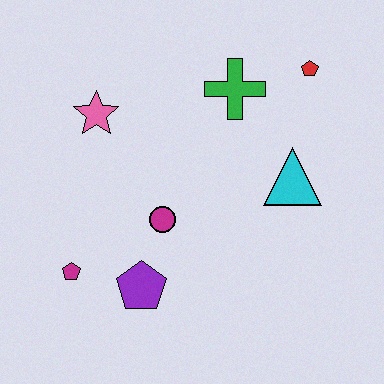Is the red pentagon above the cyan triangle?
Yes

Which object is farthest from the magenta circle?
The red pentagon is farthest from the magenta circle.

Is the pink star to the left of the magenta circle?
Yes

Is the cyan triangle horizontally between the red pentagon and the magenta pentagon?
Yes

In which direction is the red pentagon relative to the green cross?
The red pentagon is to the right of the green cross.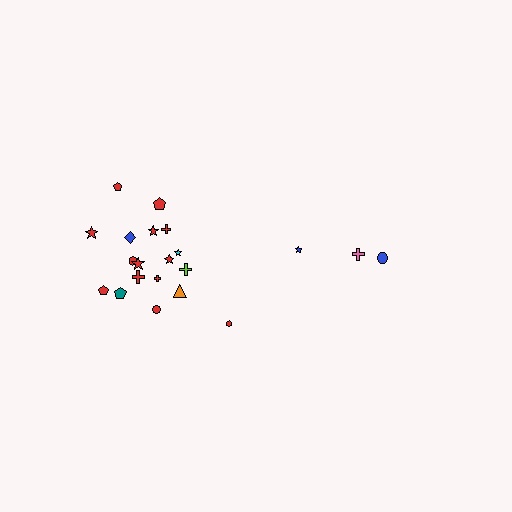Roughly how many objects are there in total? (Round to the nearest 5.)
Roughly 20 objects in total.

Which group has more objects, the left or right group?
The left group.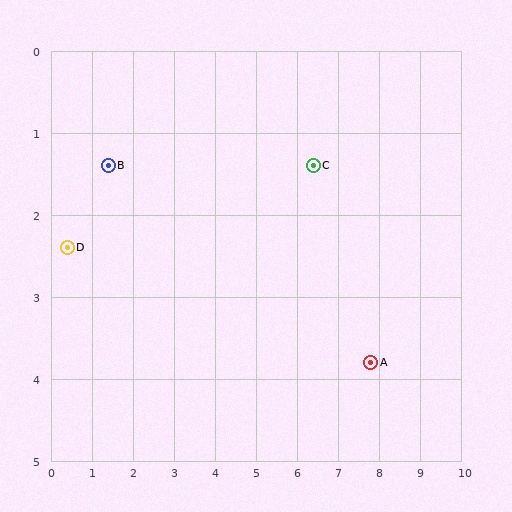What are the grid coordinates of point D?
Point D is at approximately (0.4, 2.4).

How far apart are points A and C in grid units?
Points A and C are about 2.8 grid units apart.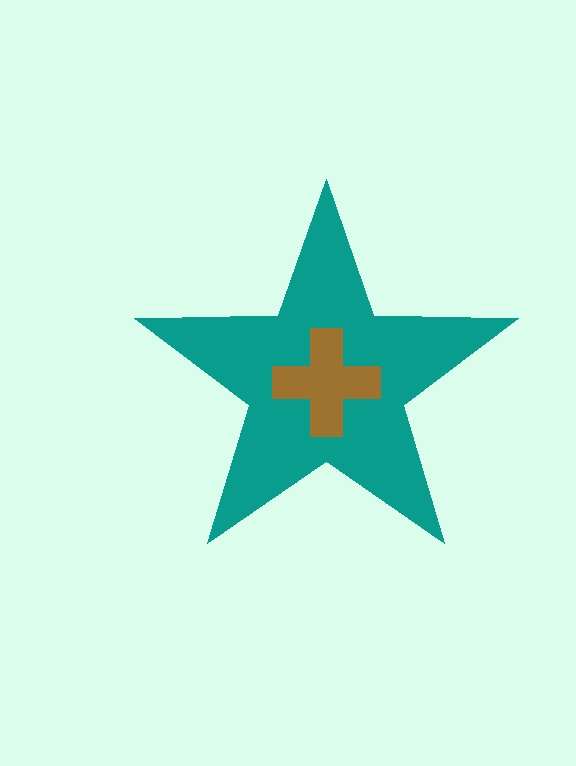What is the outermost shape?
The teal star.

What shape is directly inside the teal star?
The brown cross.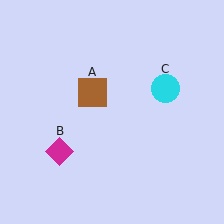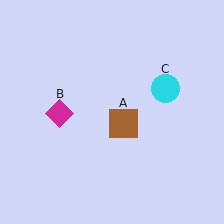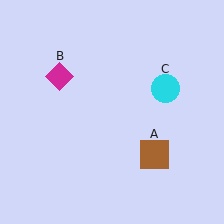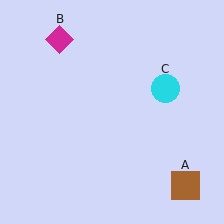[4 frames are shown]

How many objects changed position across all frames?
2 objects changed position: brown square (object A), magenta diamond (object B).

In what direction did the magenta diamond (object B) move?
The magenta diamond (object B) moved up.